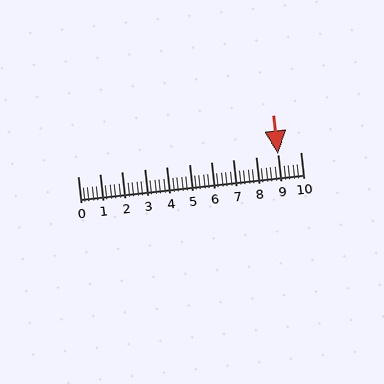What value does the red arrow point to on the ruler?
The red arrow points to approximately 9.0.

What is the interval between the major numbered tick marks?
The major tick marks are spaced 1 units apart.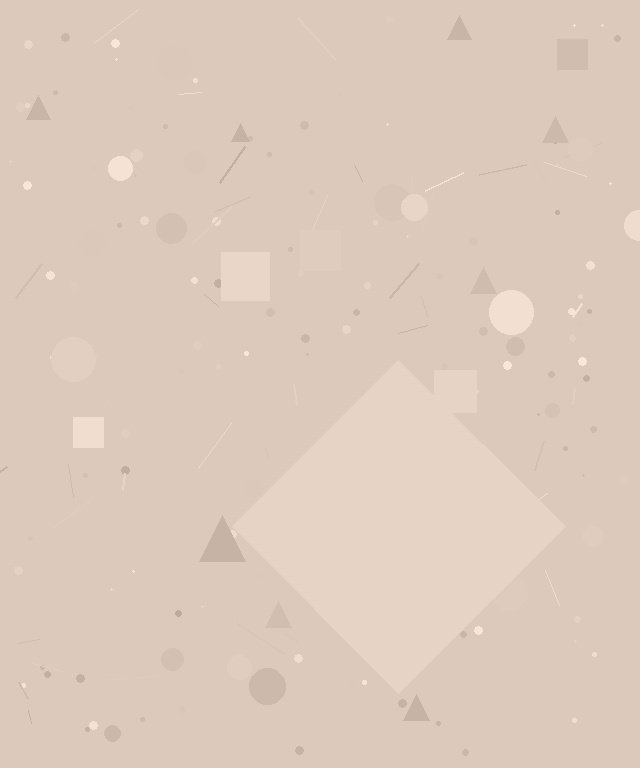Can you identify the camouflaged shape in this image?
The camouflaged shape is a diamond.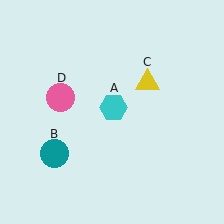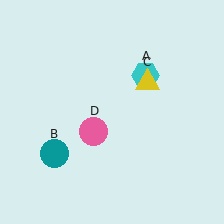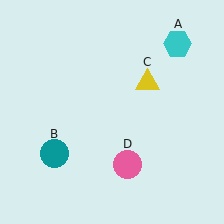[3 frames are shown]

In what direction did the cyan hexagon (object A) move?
The cyan hexagon (object A) moved up and to the right.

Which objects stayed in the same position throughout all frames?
Teal circle (object B) and yellow triangle (object C) remained stationary.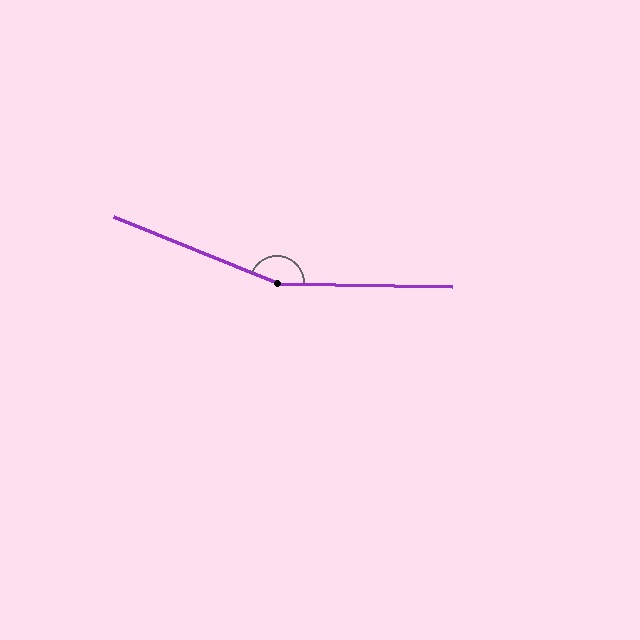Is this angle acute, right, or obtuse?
It is obtuse.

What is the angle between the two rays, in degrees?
Approximately 159 degrees.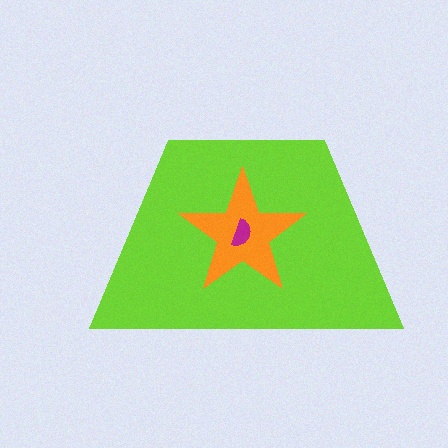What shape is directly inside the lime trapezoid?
The orange star.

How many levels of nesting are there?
3.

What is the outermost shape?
The lime trapezoid.